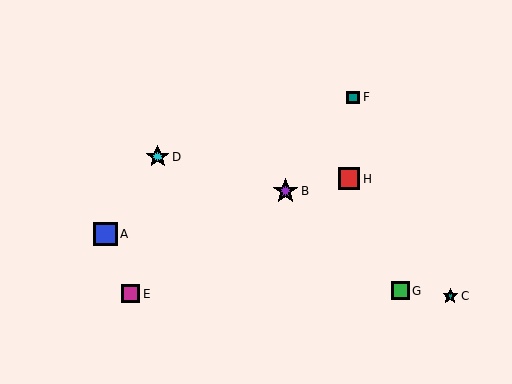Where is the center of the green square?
The center of the green square is at (400, 291).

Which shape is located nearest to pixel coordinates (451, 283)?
The teal star (labeled C) at (450, 296) is nearest to that location.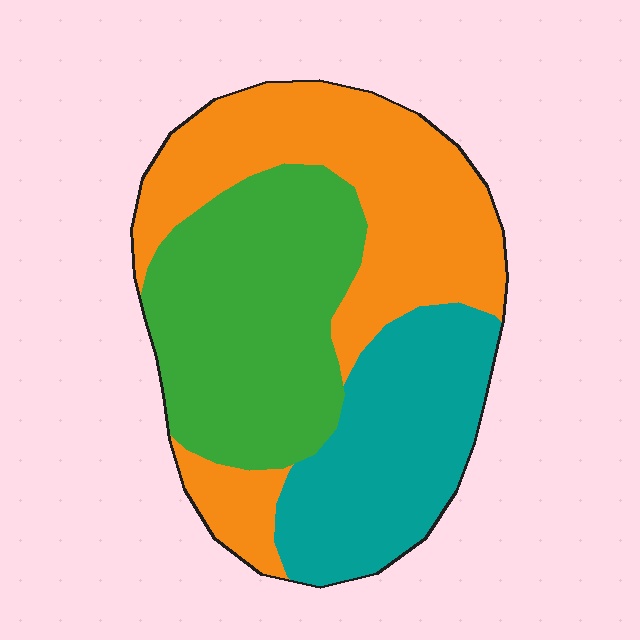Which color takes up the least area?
Teal, at roughly 25%.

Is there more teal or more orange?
Orange.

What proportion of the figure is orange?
Orange covers 39% of the figure.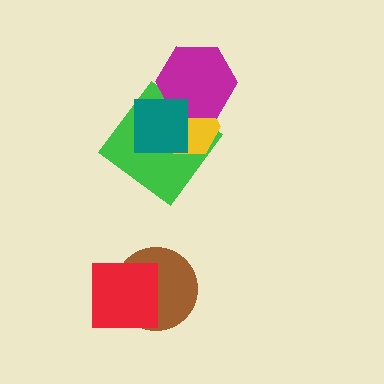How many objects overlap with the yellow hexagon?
3 objects overlap with the yellow hexagon.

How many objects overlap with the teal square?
3 objects overlap with the teal square.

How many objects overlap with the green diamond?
3 objects overlap with the green diamond.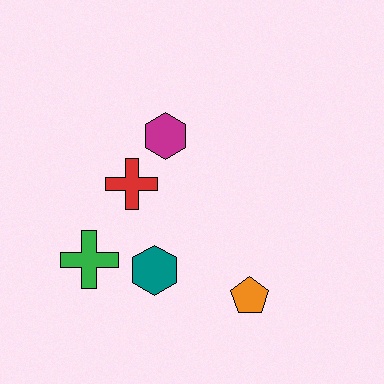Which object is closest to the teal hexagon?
The green cross is closest to the teal hexagon.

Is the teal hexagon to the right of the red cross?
Yes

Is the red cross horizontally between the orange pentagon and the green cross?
Yes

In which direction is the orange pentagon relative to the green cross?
The orange pentagon is to the right of the green cross.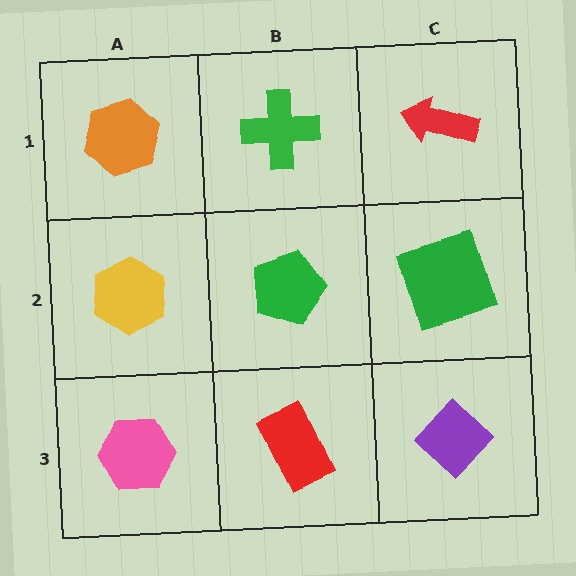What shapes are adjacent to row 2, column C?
A red arrow (row 1, column C), a purple diamond (row 3, column C), a green pentagon (row 2, column B).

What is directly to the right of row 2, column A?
A green pentagon.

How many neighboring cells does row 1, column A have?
2.